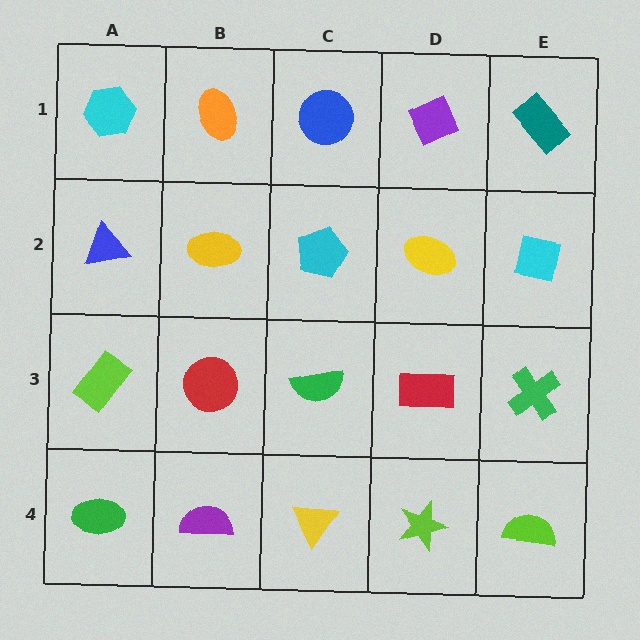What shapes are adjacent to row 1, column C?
A cyan pentagon (row 2, column C), an orange ellipse (row 1, column B), a purple diamond (row 1, column D).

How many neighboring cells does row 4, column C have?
3.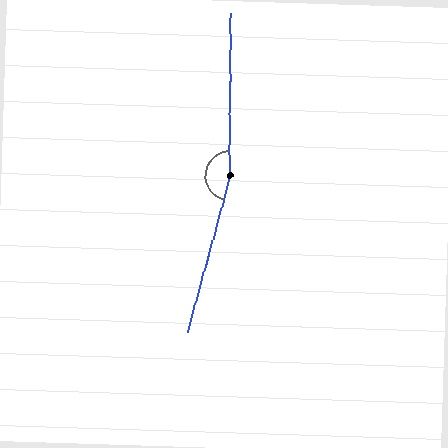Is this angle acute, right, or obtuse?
It is obtuse.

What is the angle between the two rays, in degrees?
Approximately 165 degrees.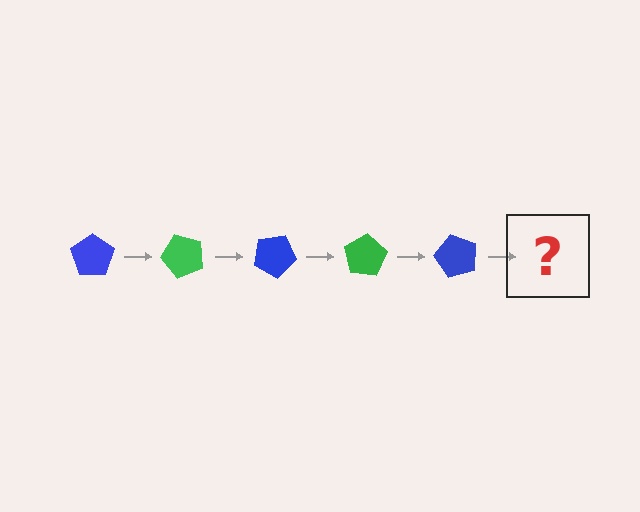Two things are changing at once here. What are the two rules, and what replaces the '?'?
The two rules are that it rotates 50 degrees each step and the color cycles through blue and green. The '?' should be a green pentagon, rotated 250 degrees from the start.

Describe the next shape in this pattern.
It should be a green pentagon, rotated 250 degrees from the start.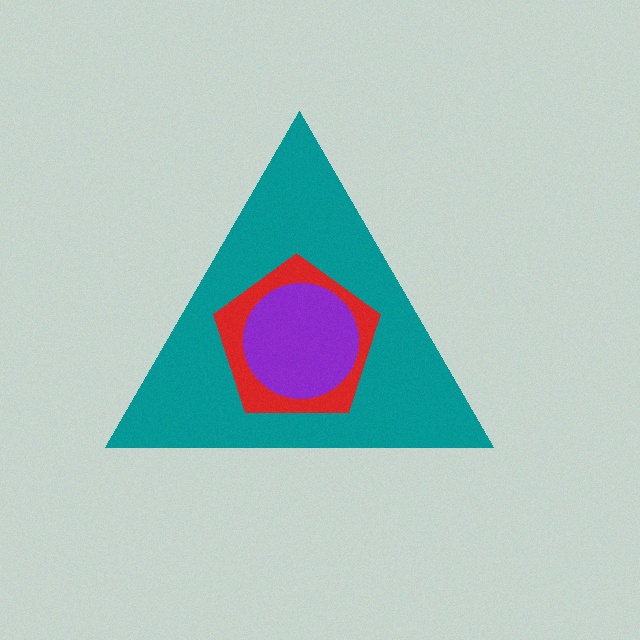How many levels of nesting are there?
3.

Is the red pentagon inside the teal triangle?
Yes.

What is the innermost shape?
The purple circle.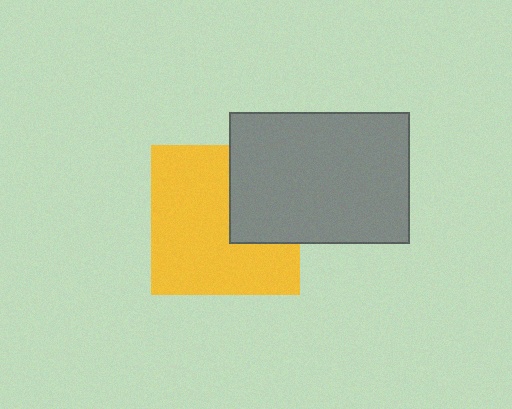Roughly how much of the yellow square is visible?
Most of it is visible (roughly 69%).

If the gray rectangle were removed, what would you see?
You would see the complete yellow square.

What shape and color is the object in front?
The object in front is a gray rectangle.